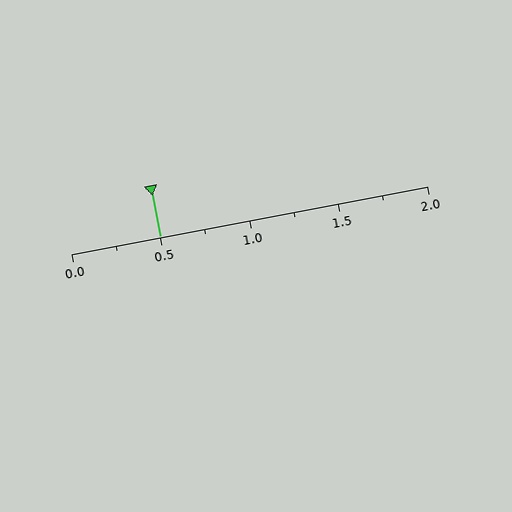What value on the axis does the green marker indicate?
The marker indicates approximately 0.5.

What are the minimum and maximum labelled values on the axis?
The axis runs from 0.0 to 2.0.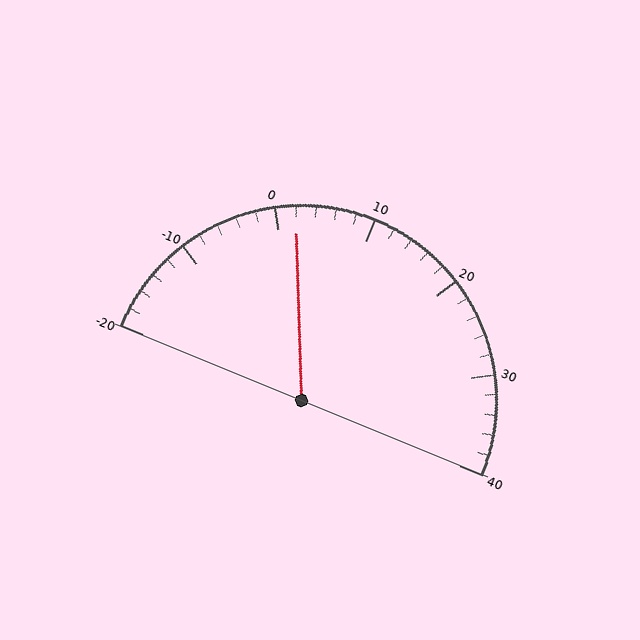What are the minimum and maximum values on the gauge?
The gauge ranges from -20 to 40.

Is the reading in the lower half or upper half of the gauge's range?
The reading is in the lower half of the range (-20 to 40).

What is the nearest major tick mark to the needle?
The nearest major tick mark is 0.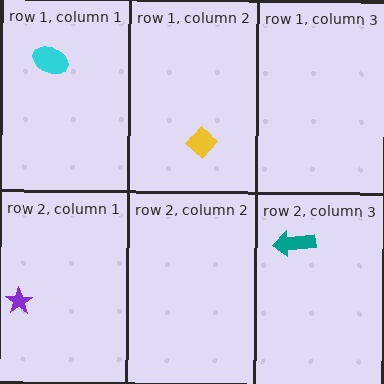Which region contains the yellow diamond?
The row 1, column 2 region.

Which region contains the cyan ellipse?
The row 1, column 1 region.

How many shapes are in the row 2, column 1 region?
1.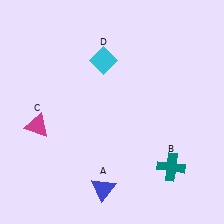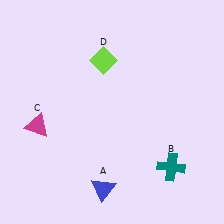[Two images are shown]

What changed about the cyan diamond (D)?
In Image 1, D is cyan. In Image 2, it changed to lime.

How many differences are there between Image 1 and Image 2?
There is 1 difference between the two images.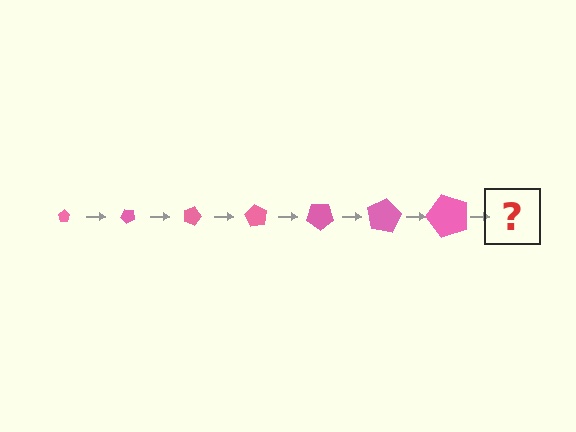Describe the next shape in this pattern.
It should be a pentagon, larger than the previous one and rotated 315 degrees from the start.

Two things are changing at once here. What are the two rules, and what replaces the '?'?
The two rules are that the pentagon grows larger each step and it rotates 45 degrees each step. The '?' should be a pentagon, larger than the previous one and rotated 315 degrees from the start.